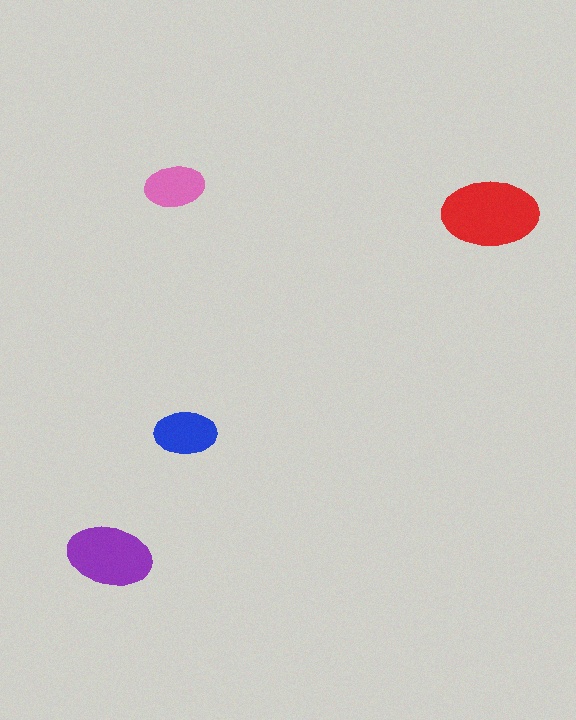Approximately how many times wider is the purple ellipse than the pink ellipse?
About 1.5 times wider.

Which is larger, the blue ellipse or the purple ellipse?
The purple one.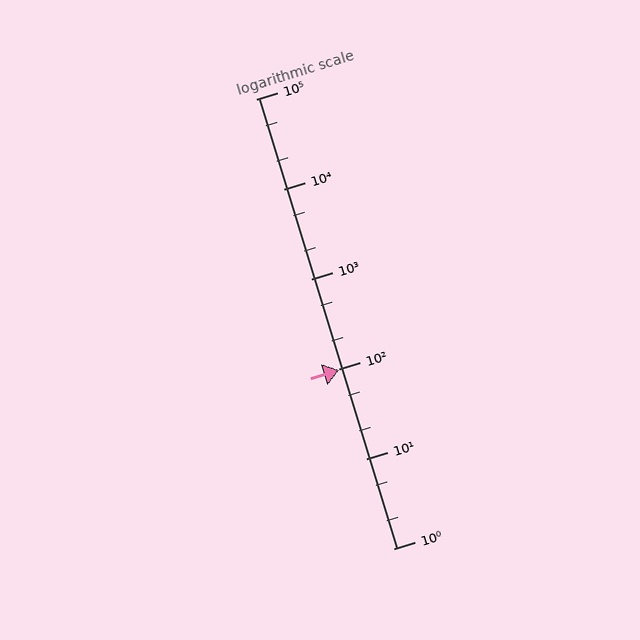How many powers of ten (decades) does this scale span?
The scale spans 5 decades, from 1 to 100000.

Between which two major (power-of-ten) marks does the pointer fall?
The pointer is between 10 and 100.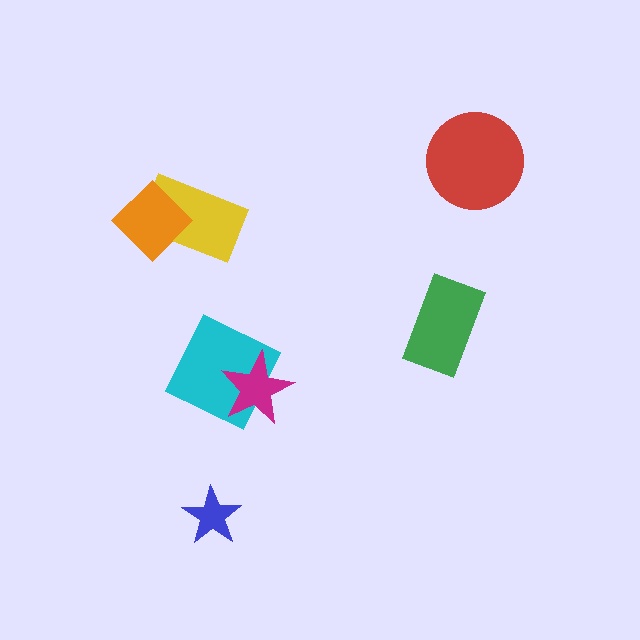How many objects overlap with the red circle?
0 objects overlap with the red circle.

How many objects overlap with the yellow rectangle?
1 object overlaps with the yellow rectangle.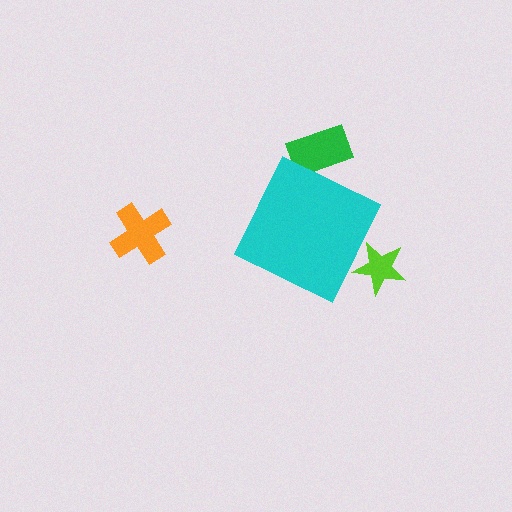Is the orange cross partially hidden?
No, the orange cross is fully visible.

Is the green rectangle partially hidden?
Yes, the green rectangle is partially hidden behind the cyan diamond.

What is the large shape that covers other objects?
A cyan diamond.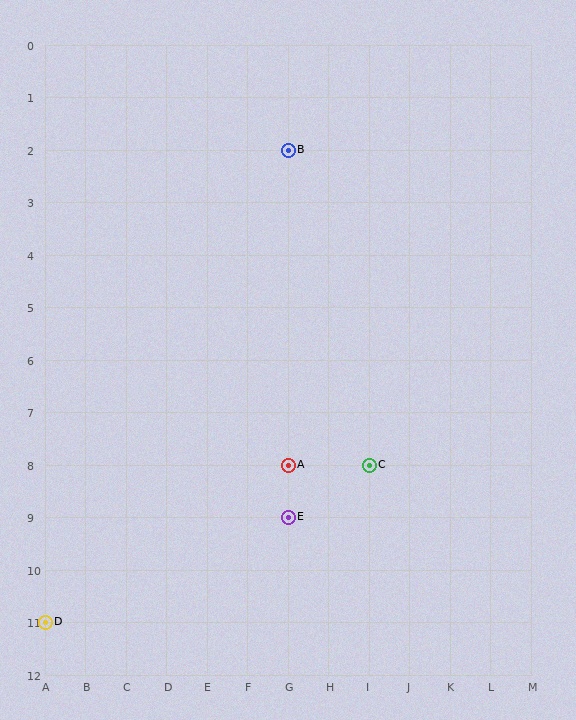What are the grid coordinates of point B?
Point B is at grid coordinates (G, 2).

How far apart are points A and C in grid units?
Points A and C are 2 columns apart.